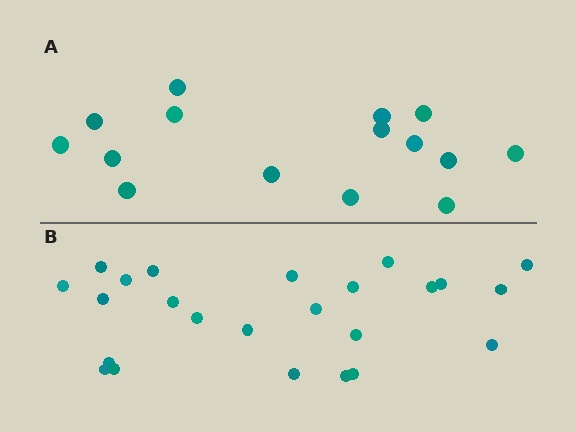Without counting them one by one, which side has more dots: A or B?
Region B (the bottom region) has more dots.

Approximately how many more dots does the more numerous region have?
Region B has roughly 8 or so more dots than region A.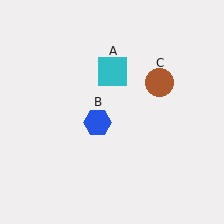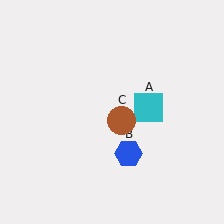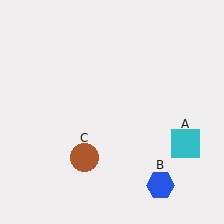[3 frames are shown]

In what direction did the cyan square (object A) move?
The cyan square (object A) moved down and to the right.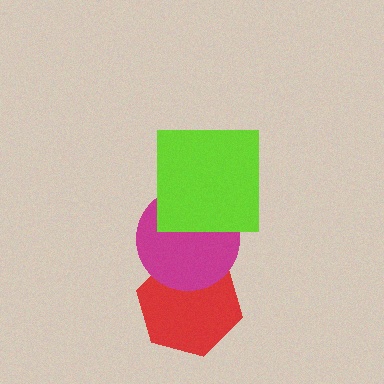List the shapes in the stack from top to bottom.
From top to bottom: the lime square, the magenta circle, the red hexagon.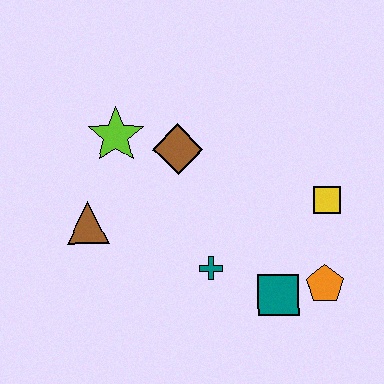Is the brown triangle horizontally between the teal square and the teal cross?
No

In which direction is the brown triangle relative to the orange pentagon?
The brown triangle is to the left of the orange pentagon.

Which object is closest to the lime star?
The brown diamond is closest to the lime star.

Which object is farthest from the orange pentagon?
The lime star is farthest from the orange pentagon.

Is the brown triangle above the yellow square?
No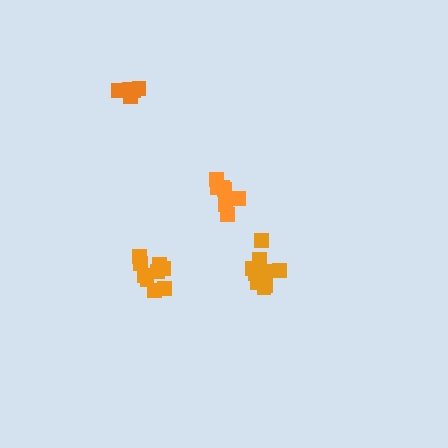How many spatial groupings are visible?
There are 4 spatial groupings.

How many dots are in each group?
Group 1: 9 dots, Group 2: 10 dots, Group 3: 6 dots, Group 4: 7 dots (32 total).